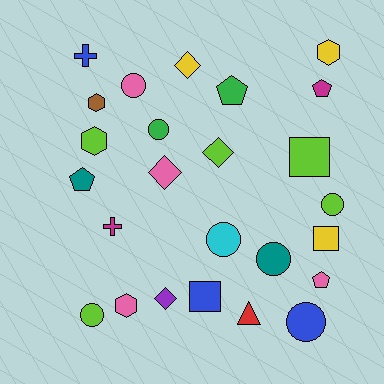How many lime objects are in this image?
There are 5 lime objects.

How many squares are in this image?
There are 3 squares.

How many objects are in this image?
There are 25 objects.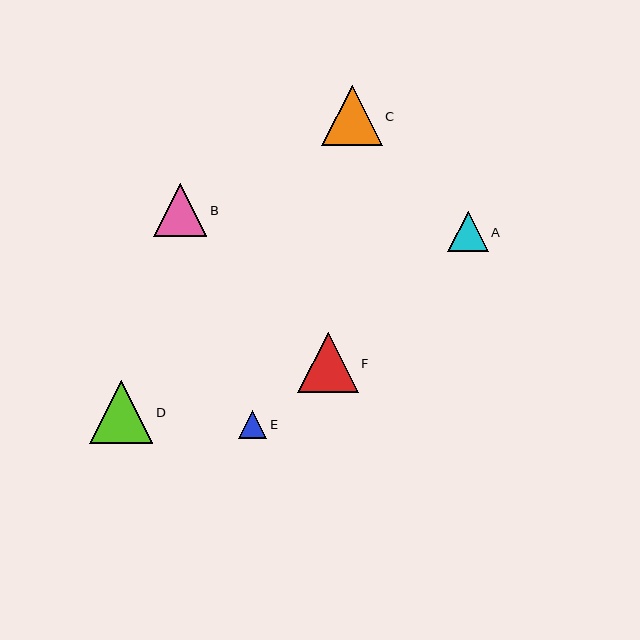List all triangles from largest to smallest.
From largest to smallest: D, F, C, B, A, E.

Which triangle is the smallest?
Triangle E is the smallest with a size of approximately 28 pixels.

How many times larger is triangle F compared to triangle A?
Triangle F is approximately 1.5 times the size of triangle A.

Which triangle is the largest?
Triangle D is the largest with a size of approximately 63 pixels.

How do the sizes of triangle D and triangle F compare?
Triangle D and triangle F are approximately the same size.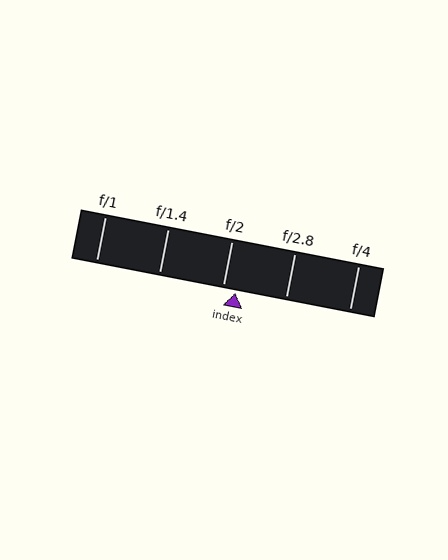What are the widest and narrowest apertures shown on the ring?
The widest aperture shown is f/1 and the narrowest is f/4.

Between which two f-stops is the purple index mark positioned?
The index mark is between f/2 and f/2.8.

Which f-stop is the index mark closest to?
The index mark is closest to f/2.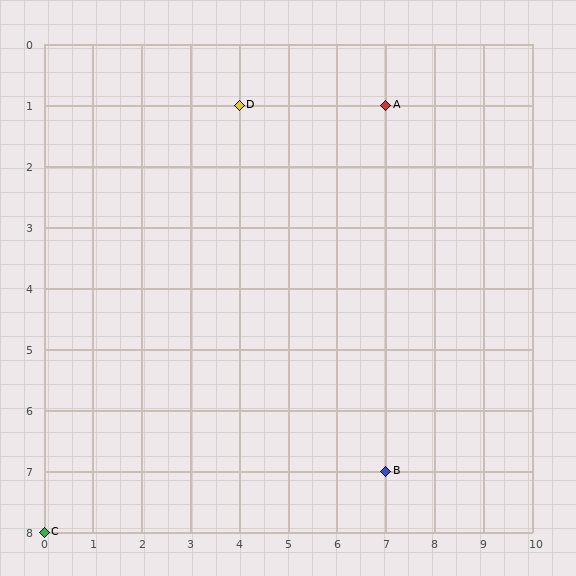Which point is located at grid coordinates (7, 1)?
Point A is at (7, 1).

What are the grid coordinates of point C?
Point C is at grid coordinates (0, 8).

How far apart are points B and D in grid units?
Points B and D are 3 columns and 6 rows apart (about 6.7 grid units diagonally).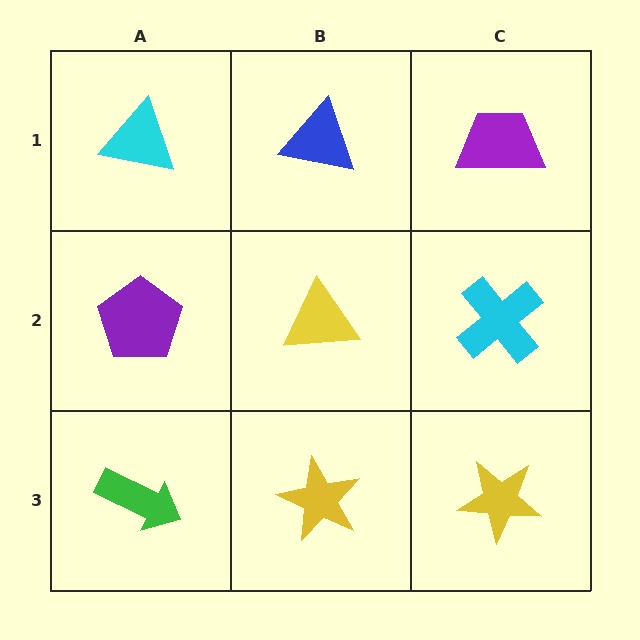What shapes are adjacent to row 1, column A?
A purple pentagon (row 2, column A), a blue triangle (row 1, column B).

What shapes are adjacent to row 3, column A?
A purple pentagon (row 2, column A), a yellow star (row 3, column B).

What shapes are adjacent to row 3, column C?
A cyan cross (row 2, column C), a yellow star (row 3, column B).